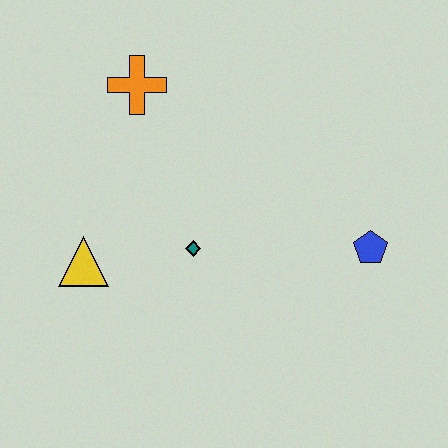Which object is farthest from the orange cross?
The blue pentagon is farthest from the orange cross.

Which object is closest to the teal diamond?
The yellow triangle is closest to the teal diamond.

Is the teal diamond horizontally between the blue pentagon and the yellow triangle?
Yes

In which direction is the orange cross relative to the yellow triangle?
The orange cross is above the yellow triangle.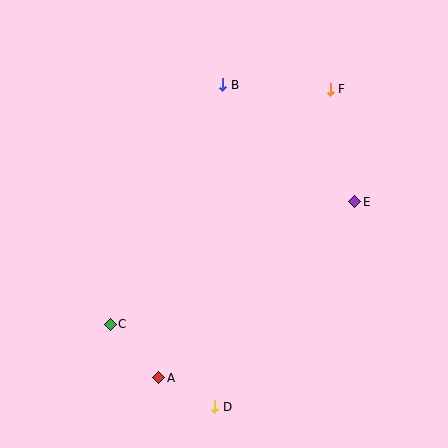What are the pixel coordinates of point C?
Point C is at (110, 324).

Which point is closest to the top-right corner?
Point F is closest to the top-right corner.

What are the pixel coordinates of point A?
Point A is at (159, 378).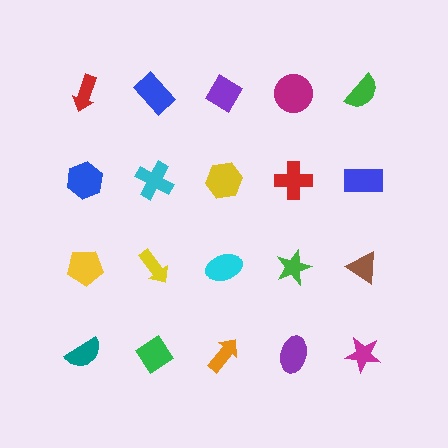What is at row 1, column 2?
A blue rectangle.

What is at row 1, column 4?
A magenta circle.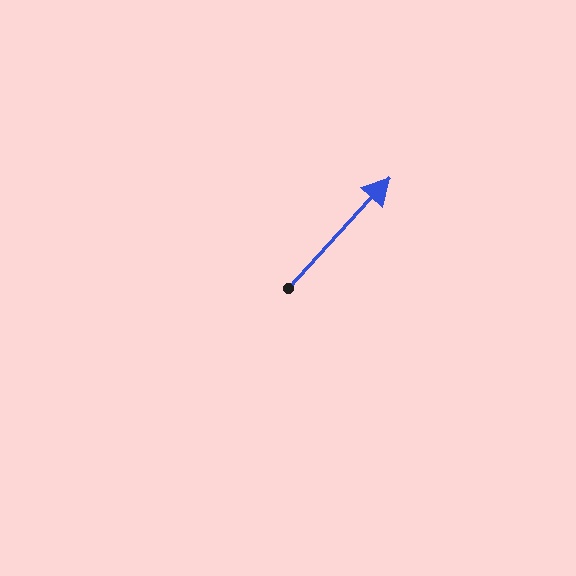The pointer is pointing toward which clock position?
Roughly 1 o'clock.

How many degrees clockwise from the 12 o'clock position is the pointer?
Approximately 43 degrees.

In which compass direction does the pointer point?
Northeast.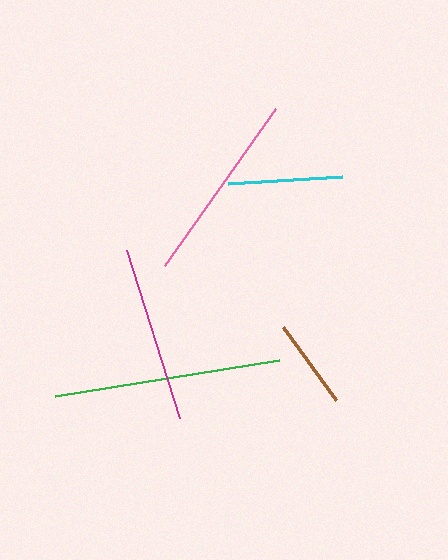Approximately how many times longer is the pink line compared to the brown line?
The pink line is approximately 2.1 times the length of the brown line.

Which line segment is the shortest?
The brown line is the shortest at approximately 90 pixels.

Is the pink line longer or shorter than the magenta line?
The pink line is longer than the magenta line.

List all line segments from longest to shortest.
From longest to shortest: green, pink, magenta, cyan, brown.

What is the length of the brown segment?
The brown segment is approximately 90 pixels long.